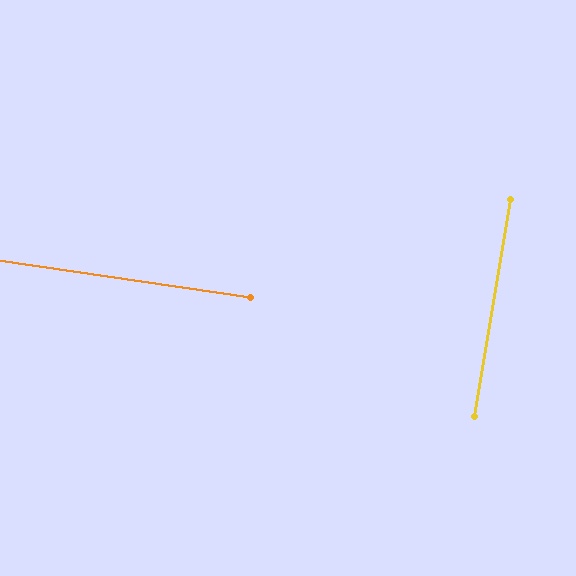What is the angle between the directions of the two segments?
Approximately 89 degrees.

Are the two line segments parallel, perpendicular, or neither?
Perpendicular — they meet at approximately 89°.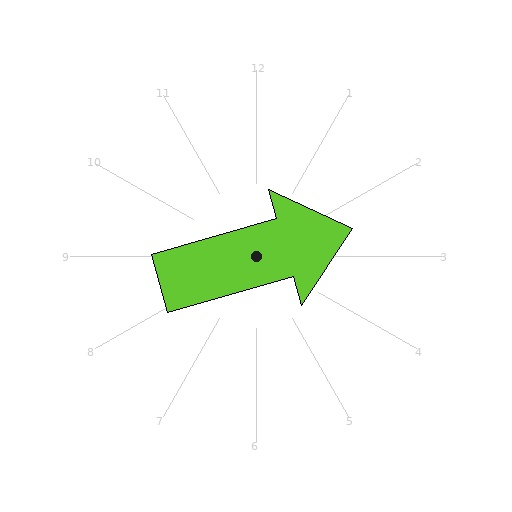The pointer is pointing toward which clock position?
Roughly 2 o'clock.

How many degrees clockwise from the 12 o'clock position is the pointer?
Approximately 74 degrees.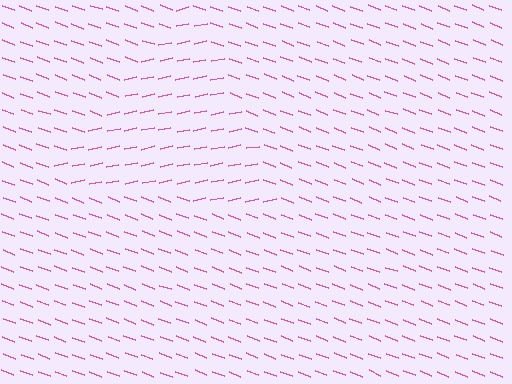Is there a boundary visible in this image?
Yes, there is a texture boundary formed by a change in line orientation.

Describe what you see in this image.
The image is filled with small pink line segments. A triangle region in the image has lines oriented differently from the surrounding lines, creating a visible texture boundary.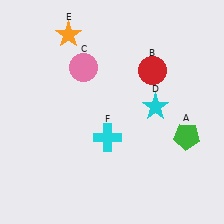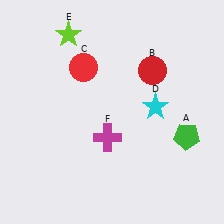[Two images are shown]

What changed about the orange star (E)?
In Image 1, E is orange. In Image 2, it changed to lime.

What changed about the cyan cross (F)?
In Image 1, F is cyan. In Image 2, it changed to magenta.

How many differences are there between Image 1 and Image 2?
There are 3 differences between the two images.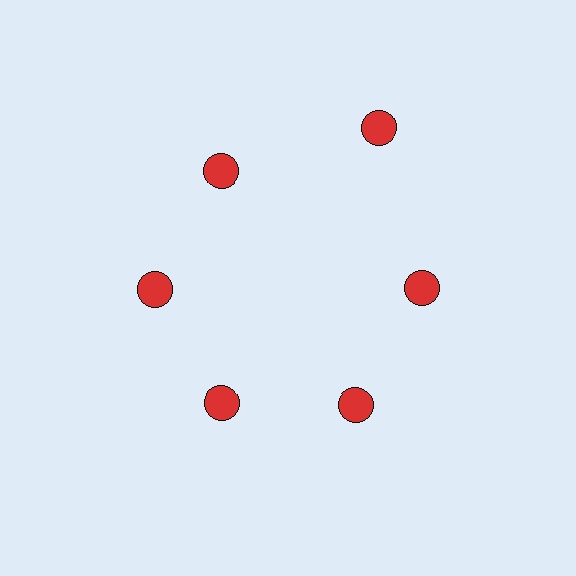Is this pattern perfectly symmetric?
No. The 6 red circles are arranged in a ring, but one element near the 1 o'clock position is pushed outward from the center, breaking the 6-fold rotational symmetry.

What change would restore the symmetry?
The symmetry would be restored by moving it inward, back onto the ring so that all 6 circles sit at equal angles and equal distance from the center.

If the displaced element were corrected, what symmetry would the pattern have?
It would have 6-fold rotational symmetry — the pattern would map onto itself every 60 degrees.